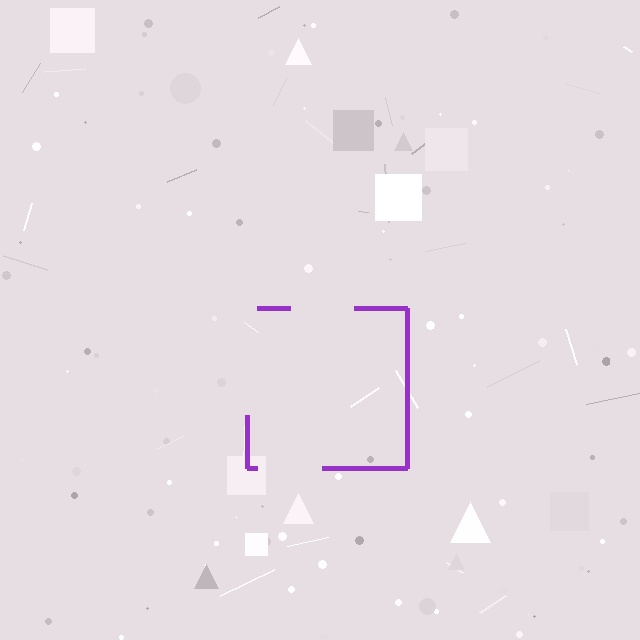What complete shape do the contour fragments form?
The contour fragments form a square.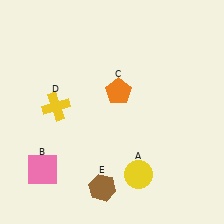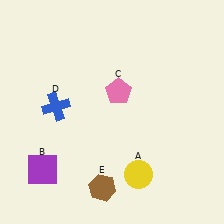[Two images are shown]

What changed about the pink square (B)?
In Image 1, B is pink. In Image 2, it changed to purple.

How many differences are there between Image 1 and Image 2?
There are 3 differences between the two images.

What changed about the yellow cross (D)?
In Image 1, D is yellow. In Image 2, it changed to blue.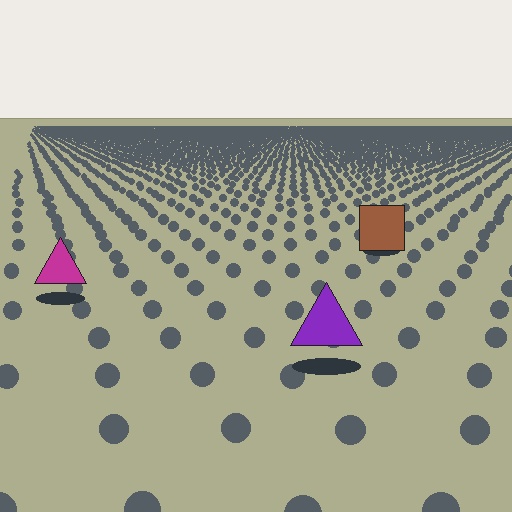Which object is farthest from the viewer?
The brown square is farthest from the viewer. It appears smaller and the ground texture around it is denser.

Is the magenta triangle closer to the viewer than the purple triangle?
No. The purple triangle is closer — you can tell from the texture gradient: the ground texture is coarser near it.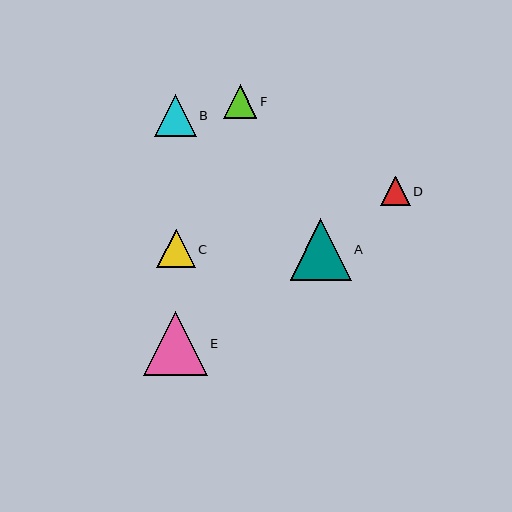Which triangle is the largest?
Triangle E is the largest with a size of approximately 64 pixels.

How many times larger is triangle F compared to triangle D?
Triangle F is approximately 1.1 times the size of triangle D.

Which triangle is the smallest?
Triangle D is the smallest with a size of approximately 29 pixels.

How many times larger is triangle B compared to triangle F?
Triangle B is approximately 1.3 times the size of triangle F.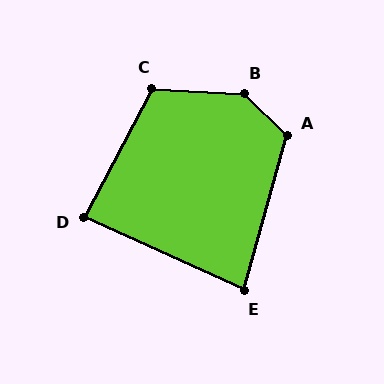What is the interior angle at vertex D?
Approximately 87 degrees (approximately right).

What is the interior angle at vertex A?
Approximately 118 degrees (obtuse).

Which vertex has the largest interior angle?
B, at approximately 140 degrees.